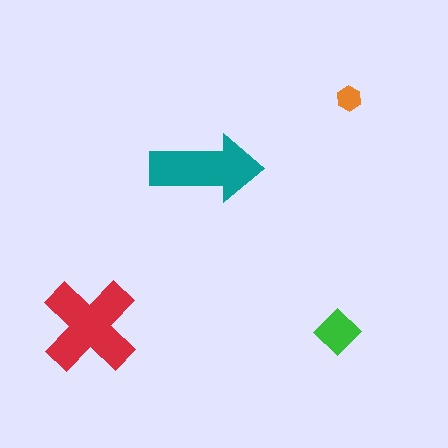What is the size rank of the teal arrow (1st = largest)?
2nd.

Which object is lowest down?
The green diamond is bottommost.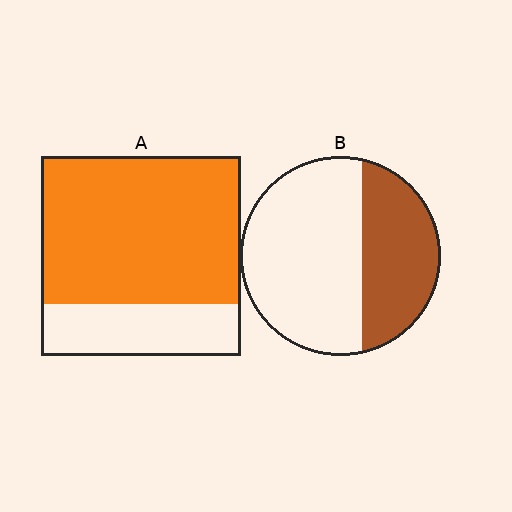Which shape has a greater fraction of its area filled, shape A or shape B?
Shape A.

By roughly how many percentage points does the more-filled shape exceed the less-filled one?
By roughly 40 percentage points (A over B).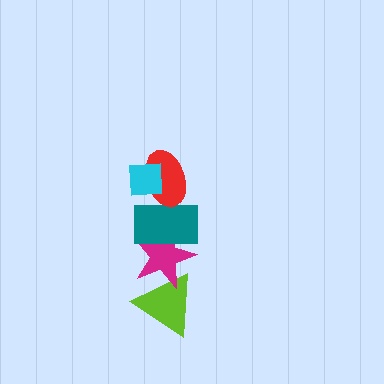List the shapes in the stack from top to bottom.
From top to bottom: the cyan square, the red ellipse, the teal rectangle, the magenta star, the lime triangle.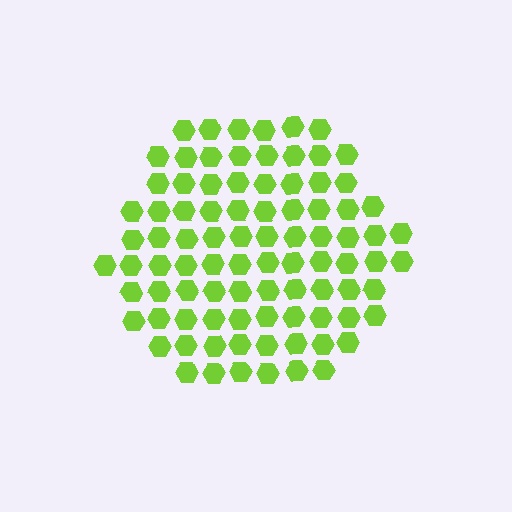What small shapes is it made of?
It is made of small hexagons.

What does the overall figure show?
The overall figure shows a hexagon.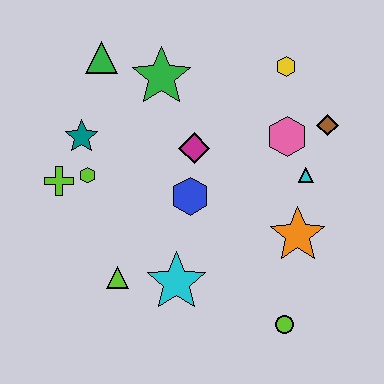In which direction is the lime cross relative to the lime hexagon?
The lime cross is to the left of the lime hexagon.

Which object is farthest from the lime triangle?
The yellow hexagon is farthest from the lime triangle.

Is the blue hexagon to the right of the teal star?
Yes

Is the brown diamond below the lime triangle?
No